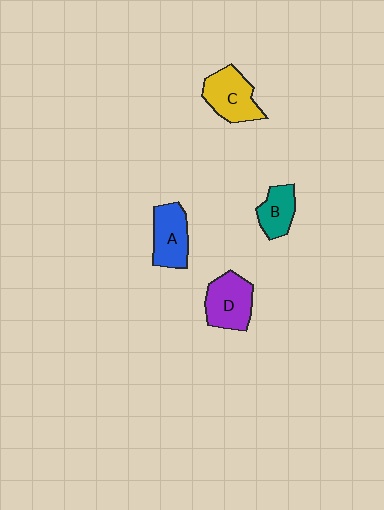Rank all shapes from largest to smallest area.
From largest to smallest: C (yellow), D (purple), A (blue), B (teal).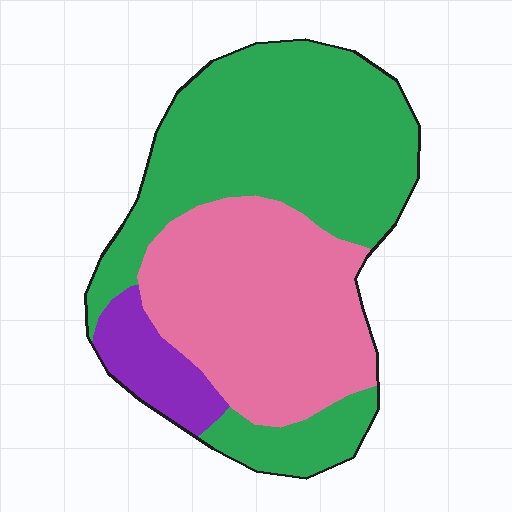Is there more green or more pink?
Green.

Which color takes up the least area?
Purple, at roughly 10%.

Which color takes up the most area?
Green, at roughly 50%.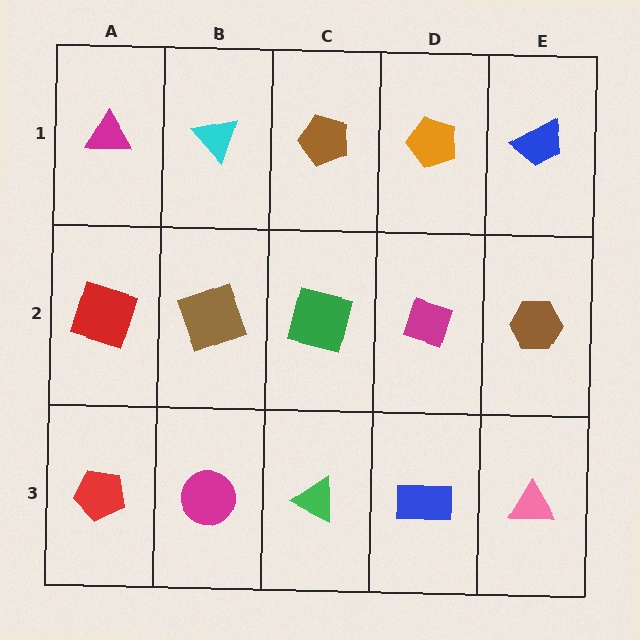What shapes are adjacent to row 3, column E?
A brown hexagon (row 2, column E), a blue rectangle (row 3, column D).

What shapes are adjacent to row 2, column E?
A blue trapezoid (row 1, column E), a pink triangle (row 3, column E), a magenta diamond (row 2, column D).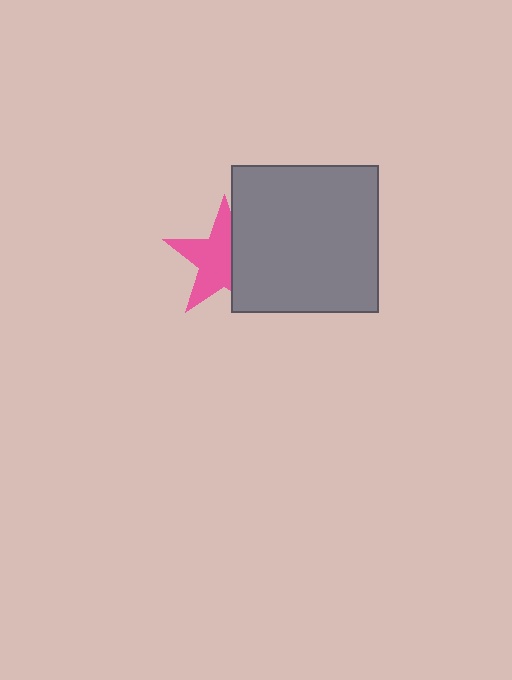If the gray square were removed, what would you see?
You would see the complete pink star.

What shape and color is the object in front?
The object in front is a gray square.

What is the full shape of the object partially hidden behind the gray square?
The partially hidden object is a pink star.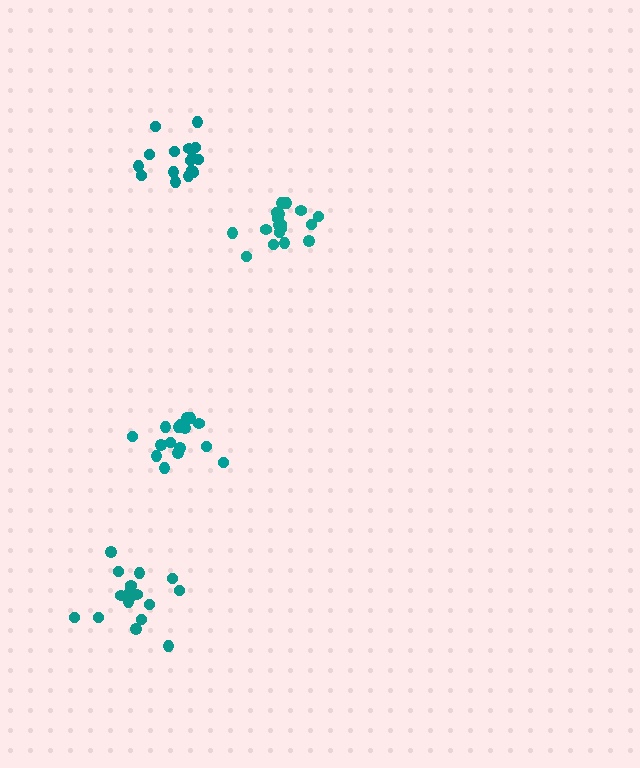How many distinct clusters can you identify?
There are 4 distinct clusters.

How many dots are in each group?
Group 1: 18 dots, Group 2: 18 dots, Group 3: 16 dots, Group 4: 16 dots (68 total).